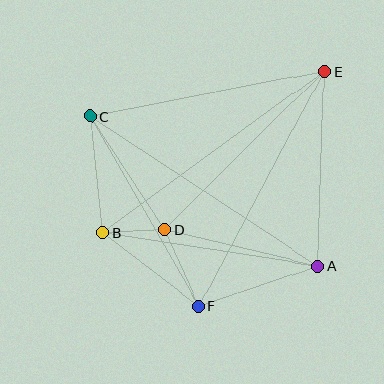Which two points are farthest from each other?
Points B and E are farthest from each other.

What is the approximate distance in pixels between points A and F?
The distance between A and F is approximately 125 pixels.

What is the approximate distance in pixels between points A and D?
The distance between A and D is approximately 157 pixels.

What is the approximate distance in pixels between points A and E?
The distance between A and E is approximately 195 pixels.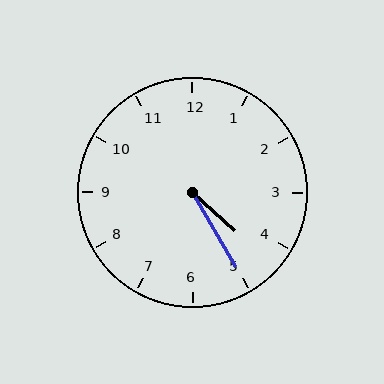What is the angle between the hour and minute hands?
Approximately 18 degrees.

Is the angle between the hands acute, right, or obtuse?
It is acute.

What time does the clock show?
4:25.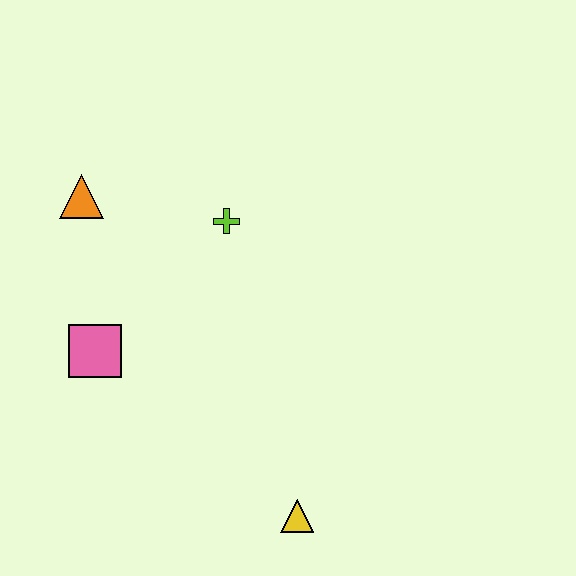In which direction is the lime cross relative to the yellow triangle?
The lime cross is above the yellow triangle.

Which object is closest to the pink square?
The orange triangle is closest to the pink square.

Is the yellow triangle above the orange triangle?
No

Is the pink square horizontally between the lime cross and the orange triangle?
Yes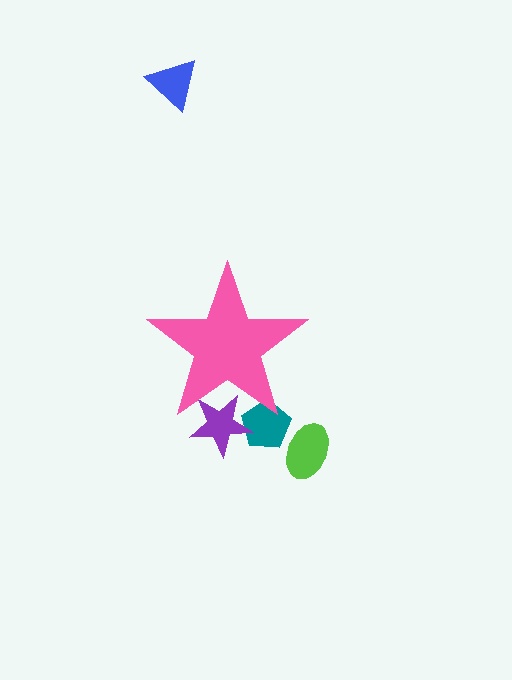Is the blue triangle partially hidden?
No, the blue triangle is fully visible.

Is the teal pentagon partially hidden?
Yes, the teal pentagon is partially hidden behind the pink star.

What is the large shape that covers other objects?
A pink star.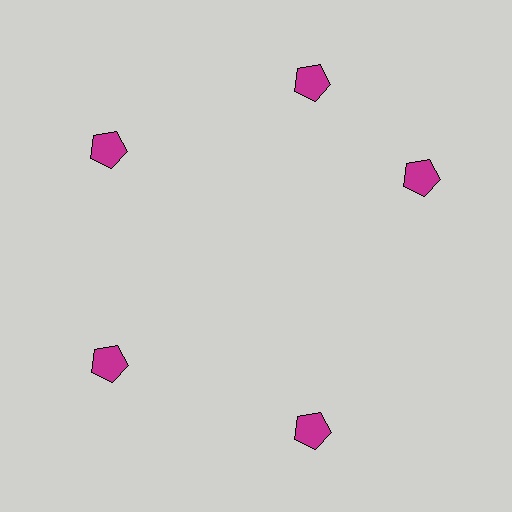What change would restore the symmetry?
The symmetry would be restored by rotating it back into even spacing with its neighbors so that all 5 pentagons sit at equal angles and equal distance from the center.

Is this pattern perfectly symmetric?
No. The 5 magenta pentagons are arranged in a ring, but one element near the 3 o'clock position is rotated out of alignment along the ring, breaking the 5-fold rotational symmetry.